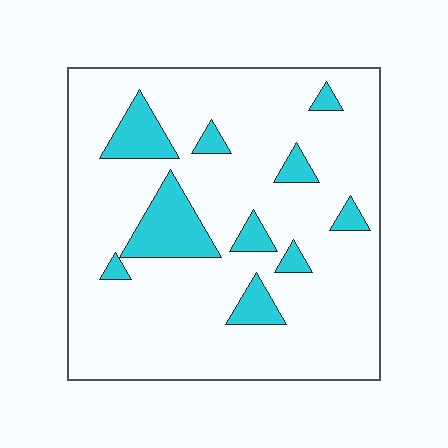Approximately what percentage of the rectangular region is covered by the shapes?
Approximately 15%.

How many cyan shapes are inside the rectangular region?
10.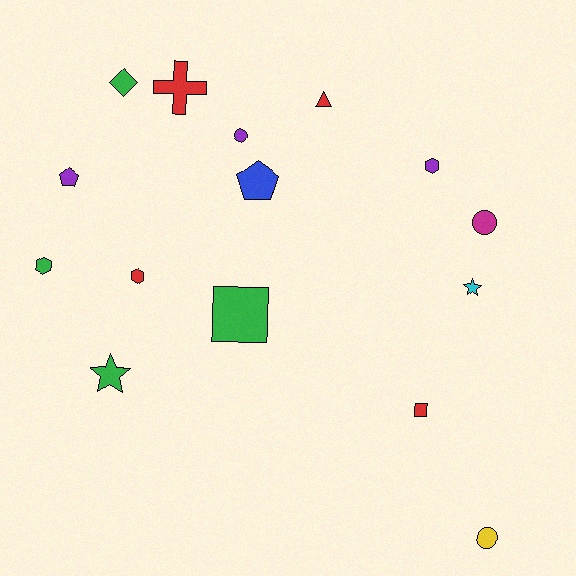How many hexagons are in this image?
There are 3 hexagons.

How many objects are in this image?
There are 15 objects.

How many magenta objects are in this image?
There is 1 magenta object.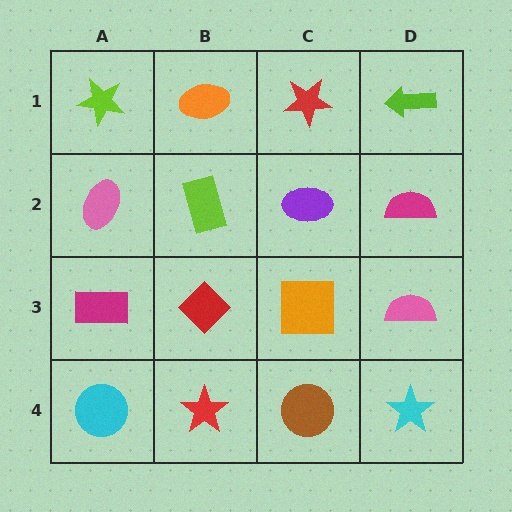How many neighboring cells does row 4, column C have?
3.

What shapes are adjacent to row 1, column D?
A magenta semicircle (row 2, column D), a red star (row 1, column C).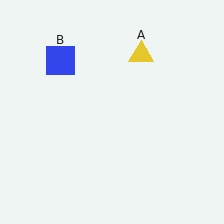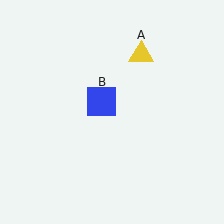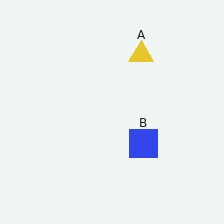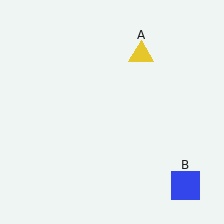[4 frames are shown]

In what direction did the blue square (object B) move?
The blue square (object B) moved down and to the right.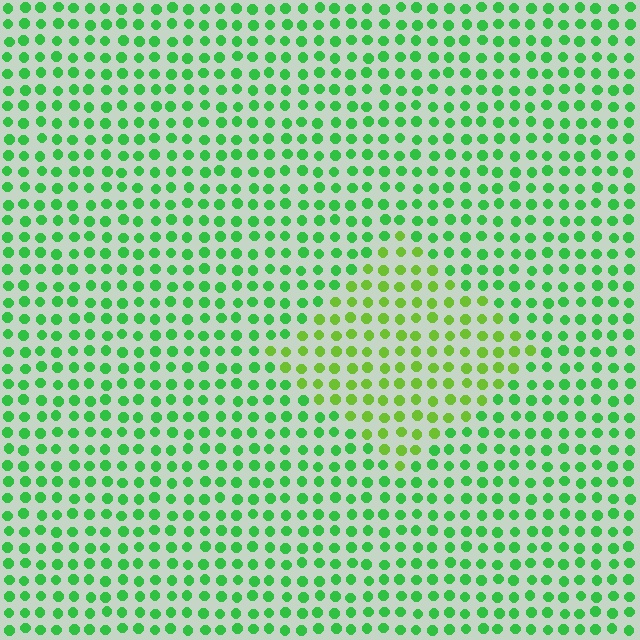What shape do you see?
I see a diamond.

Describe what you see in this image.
The image is filled with small green elements in a uniform arrangement. A diamond-shaped region is visible where the elements are tinted to a slightly different hue, forming a subtle color boundary.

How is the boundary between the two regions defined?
The boundary is defined purely by a slight shift in hue (about 33 degrees). Spacing, size, and orientation are identical on both sides.